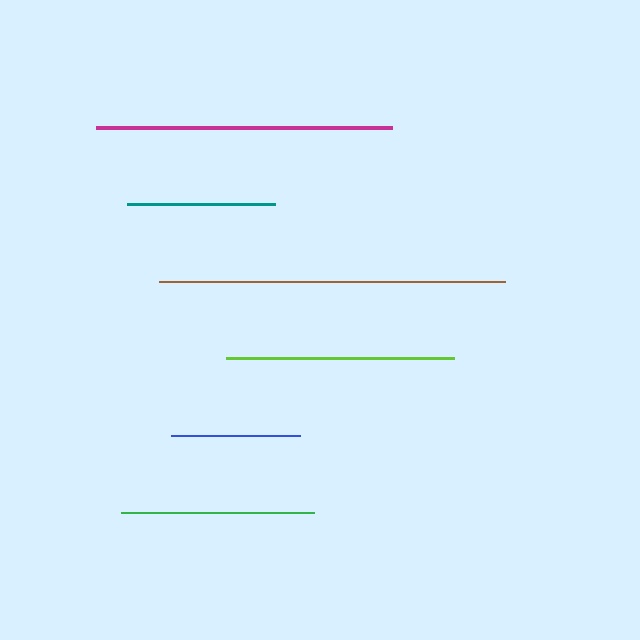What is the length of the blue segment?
The blue segment is approximately 130 pixels long.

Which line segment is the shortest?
The blue line is the shortest at approximately 130 pixels.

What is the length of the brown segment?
The brown segment is approximately 345 pixels long.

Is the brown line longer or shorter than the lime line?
The brown line is longer than the lime line.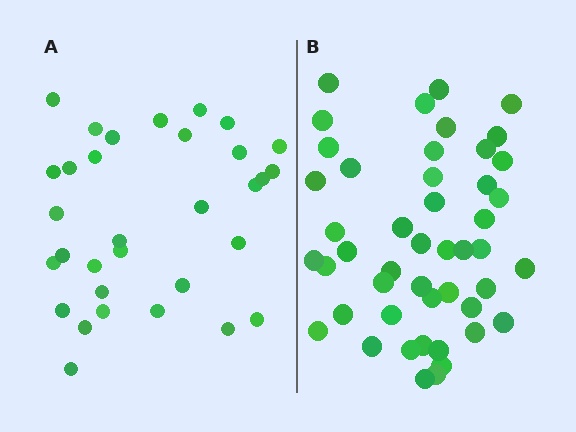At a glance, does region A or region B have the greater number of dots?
Region B (the right region) has more dots.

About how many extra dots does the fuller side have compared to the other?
Region B has approximately 15 more dots than region A.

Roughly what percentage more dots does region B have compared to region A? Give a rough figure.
About 45% more.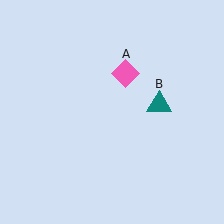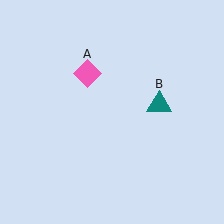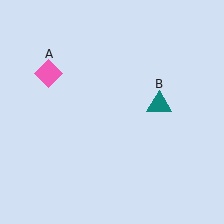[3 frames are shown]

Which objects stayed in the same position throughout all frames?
Teal triangle (object B) remained stationary.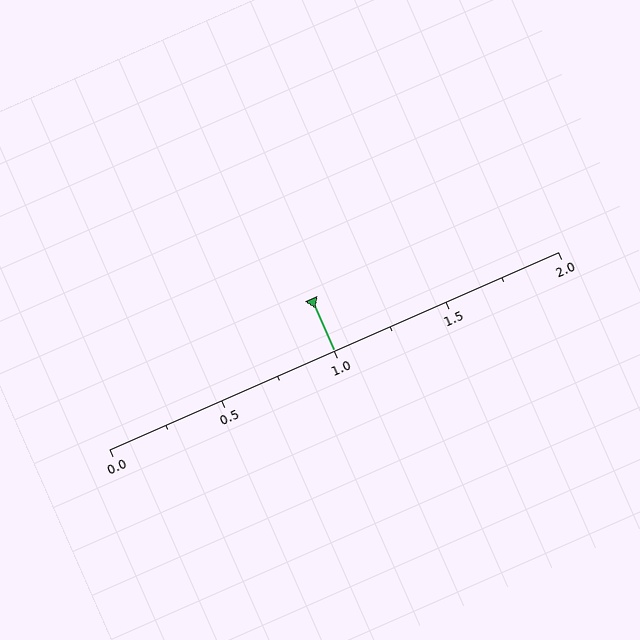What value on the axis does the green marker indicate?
The marker indicates approximately 1.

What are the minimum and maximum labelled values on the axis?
The axis runs from 0.0 to 2.0.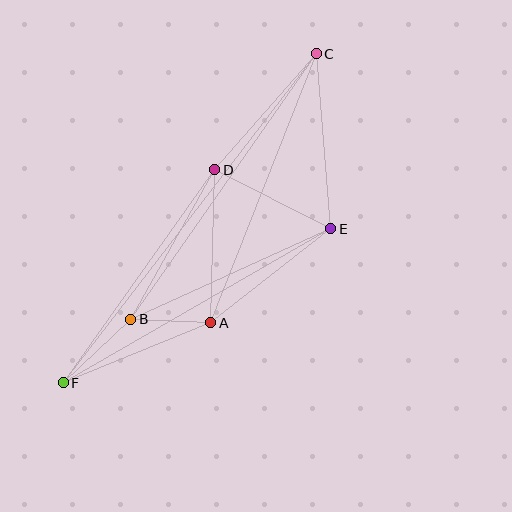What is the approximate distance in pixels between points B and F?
The distance between B and F is approximately 93 pixels.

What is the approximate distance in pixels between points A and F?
The distance between A and F is approximately 159 pixels.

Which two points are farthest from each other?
Points C and F are farthest from each other.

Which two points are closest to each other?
Points A and B are closest to each other.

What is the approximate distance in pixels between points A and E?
The distance between A and E is approximately 153 pixels.